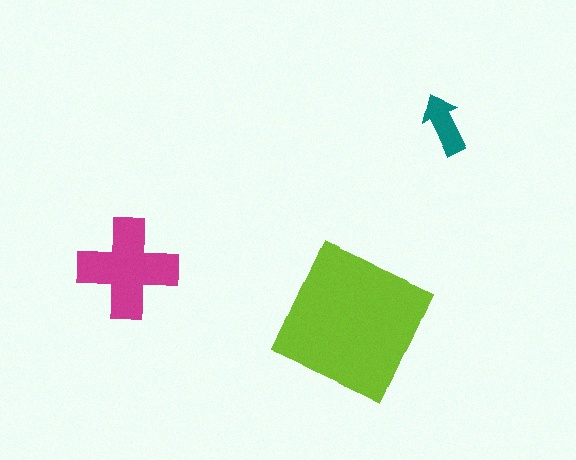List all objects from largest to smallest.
The lime square, the magenta cross, the teal arrow.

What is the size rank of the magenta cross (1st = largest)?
2nd.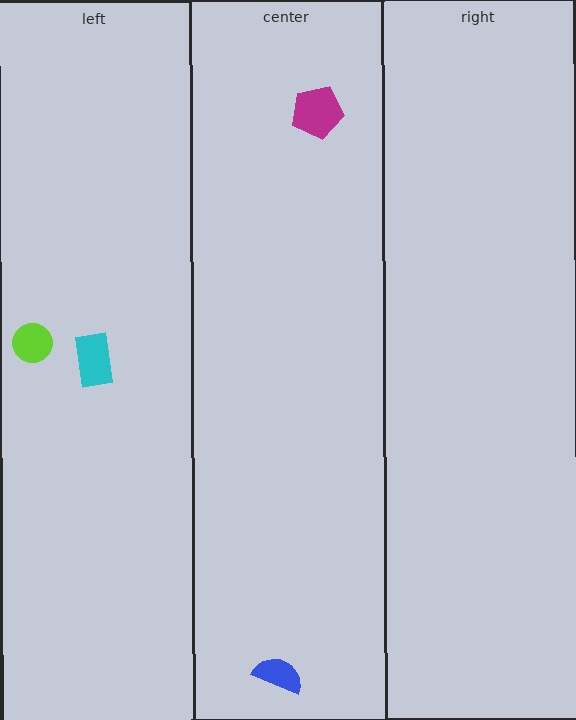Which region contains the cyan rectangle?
The left region.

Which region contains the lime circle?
The left region.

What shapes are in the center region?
The magenta pentagon, the blue semicircle.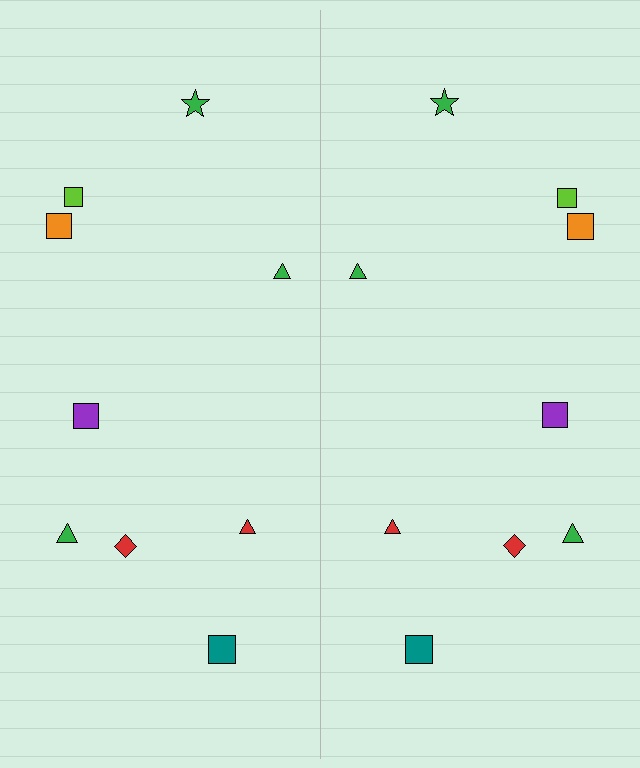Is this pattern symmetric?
Yes, this pattern has bilateral (reflection) symmetry.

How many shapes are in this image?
There are 18 shapes in this image.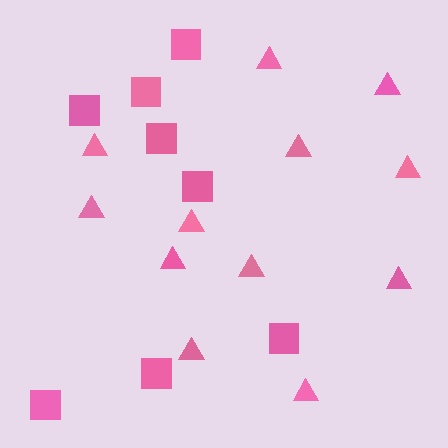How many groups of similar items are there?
There are 2 groups: one group of triangles (12) and one group of squares (8).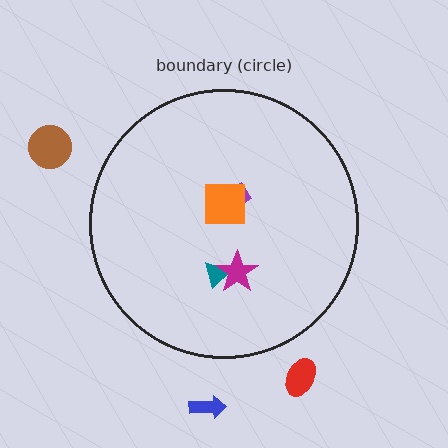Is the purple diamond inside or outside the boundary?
Inside.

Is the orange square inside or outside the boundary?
Inside.